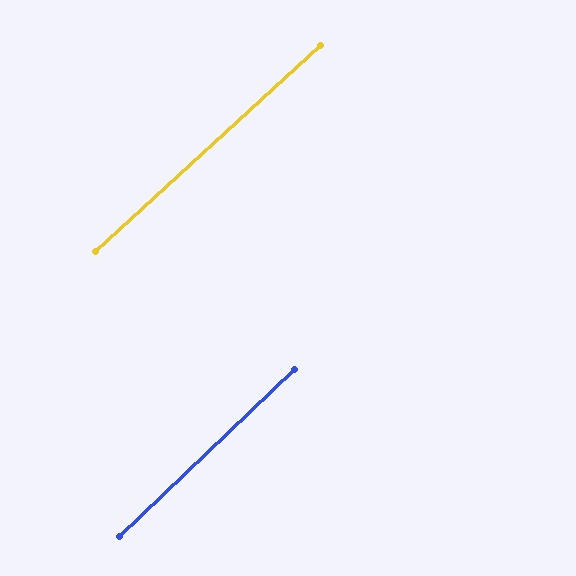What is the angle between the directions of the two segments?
Approximately 1 degree.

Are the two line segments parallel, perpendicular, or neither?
Parallel — their directions differ by only 1.2°.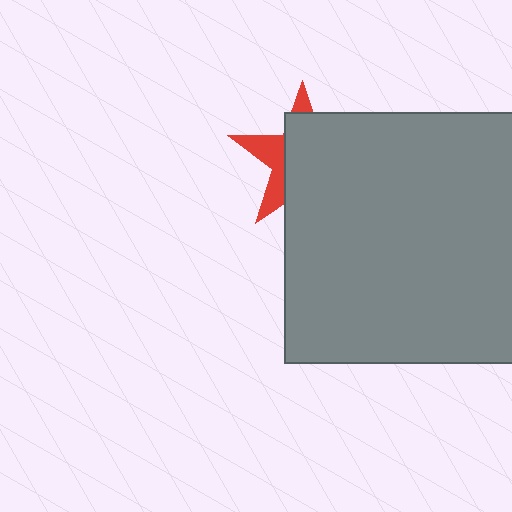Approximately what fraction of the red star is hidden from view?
Roughly 68% of the red star is hidden behind the gray square.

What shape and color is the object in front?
The object in front is a gray square.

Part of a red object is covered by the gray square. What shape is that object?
It is a star.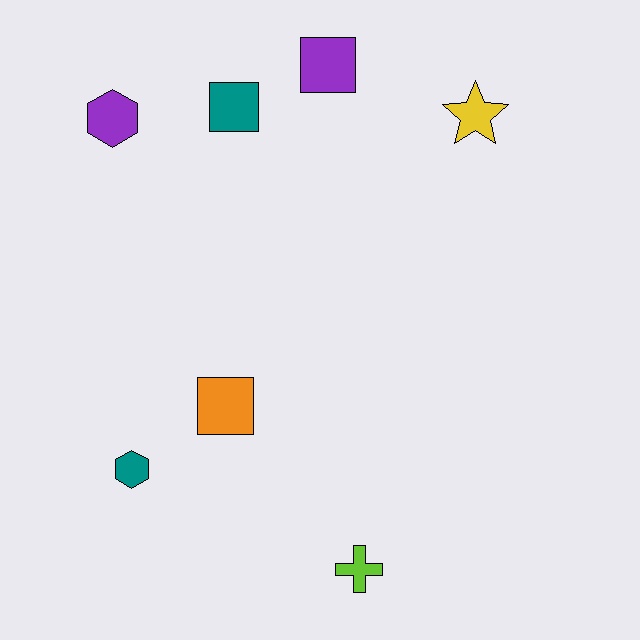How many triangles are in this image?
There are no triangles.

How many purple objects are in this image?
There are 2 purple objects.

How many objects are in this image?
There are 7 objects.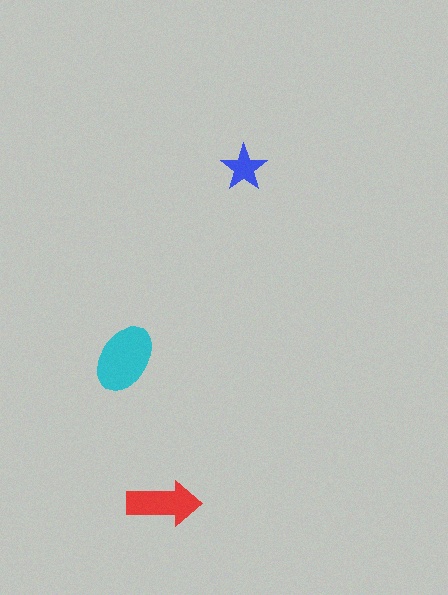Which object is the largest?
The cyan ellipse.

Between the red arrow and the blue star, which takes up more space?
The red arrow.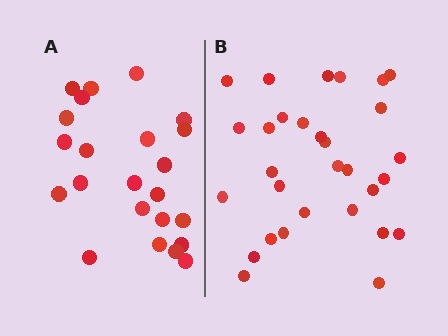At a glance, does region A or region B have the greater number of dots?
Region B (the right region) has more dots.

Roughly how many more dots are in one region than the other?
Region B has roughly 8 or so more dots than region A.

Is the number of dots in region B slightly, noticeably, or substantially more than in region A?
Region B has noticeably more, but not dramatically so. The ratio is roughly 1.3 to 1.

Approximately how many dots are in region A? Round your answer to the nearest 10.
About 20 dots. (The exact count is 23, which rounds to 20.)